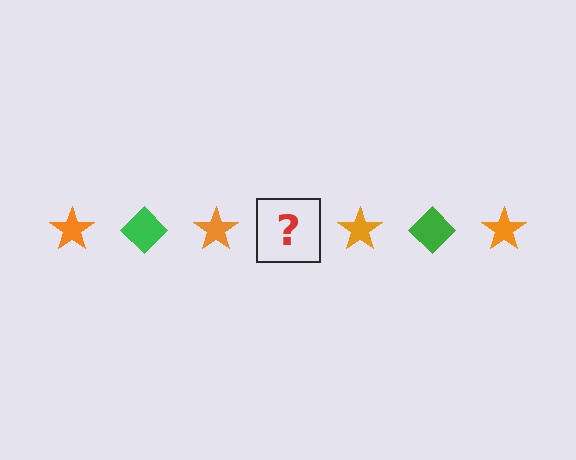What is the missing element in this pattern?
The missing element is a green diamond.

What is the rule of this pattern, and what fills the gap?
The rule is that the pattern alternates between orange star and green diamond. The gap should be filled with a green diamond.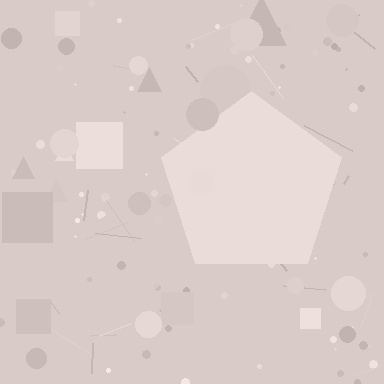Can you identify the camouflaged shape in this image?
The camouflaged shape is a pentagon.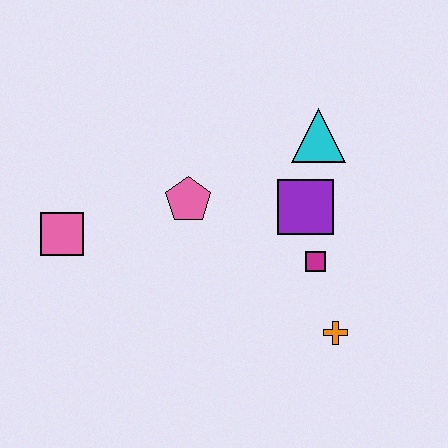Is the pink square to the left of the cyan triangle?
Yes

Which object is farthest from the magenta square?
The pink square is farthest from the magenta square.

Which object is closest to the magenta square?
The purple square is closest to the magenta square.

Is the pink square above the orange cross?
Yes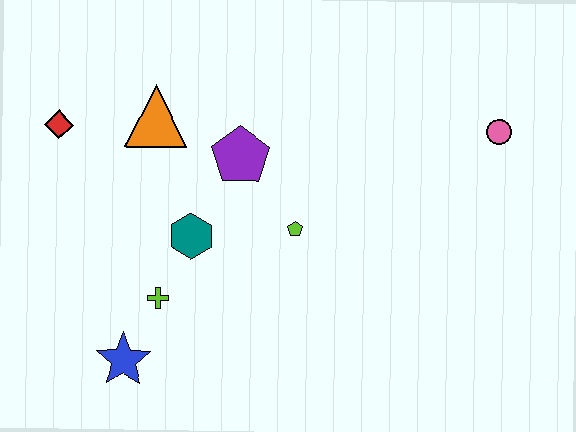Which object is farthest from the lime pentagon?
The red diamond is farthest from the lime pentagon.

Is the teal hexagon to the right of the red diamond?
Yes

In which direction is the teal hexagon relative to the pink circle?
The teal hexagon is to the left of the pink circle.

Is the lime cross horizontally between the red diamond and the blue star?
No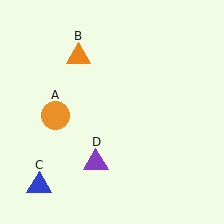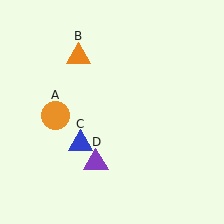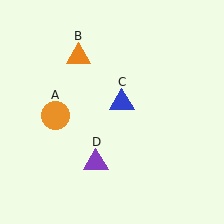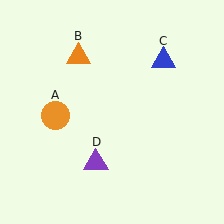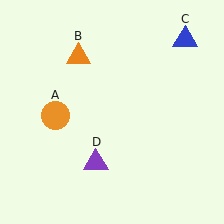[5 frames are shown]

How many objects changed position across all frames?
1 object changed position: blue triangle (object C).